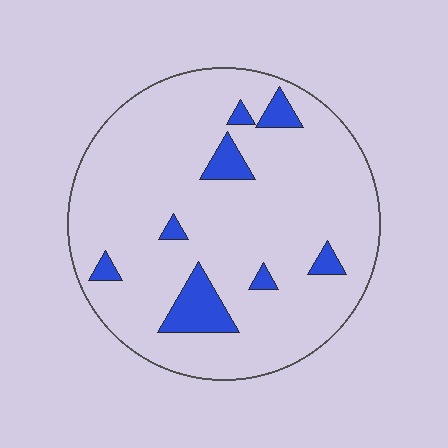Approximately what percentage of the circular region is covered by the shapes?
Approximately 10%.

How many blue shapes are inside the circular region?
8.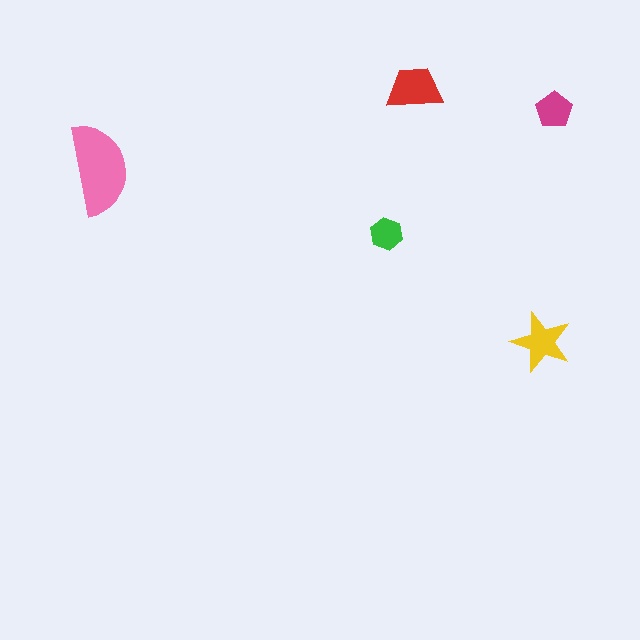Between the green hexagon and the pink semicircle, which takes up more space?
The pink semicircle.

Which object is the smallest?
The green hexagon.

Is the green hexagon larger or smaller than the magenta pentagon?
Smaller.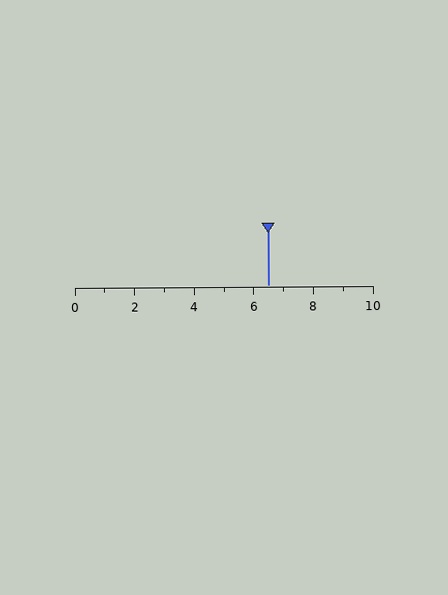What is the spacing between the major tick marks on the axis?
The major ticks are spaced 2 apart.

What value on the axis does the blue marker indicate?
The marker indicates approximately 6.5.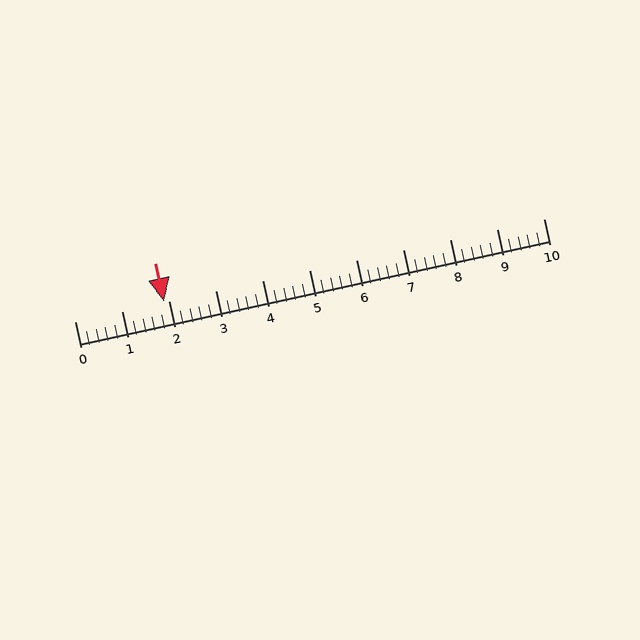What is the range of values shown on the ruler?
The ruler shows values from 0 to 10.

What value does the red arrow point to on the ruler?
The red arrow points to approximately 1.9.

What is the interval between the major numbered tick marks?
The major tick marks are spaced 1 units apart.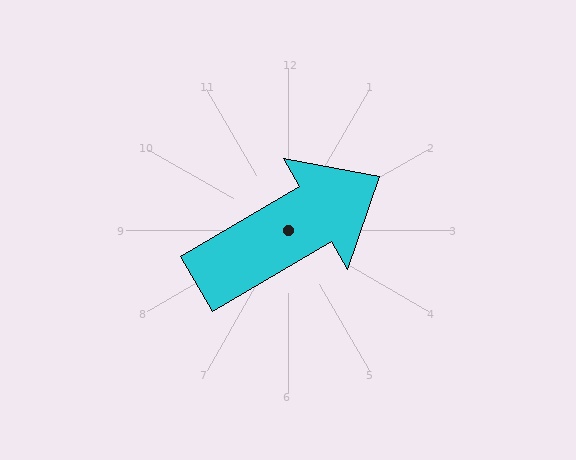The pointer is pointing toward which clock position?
Roughly 2 o'clock.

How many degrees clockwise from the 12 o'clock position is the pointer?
Approximately 60 degrees.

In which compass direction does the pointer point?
Northeast.